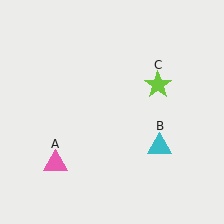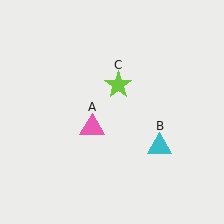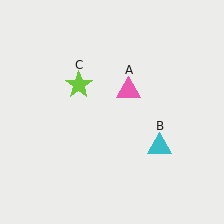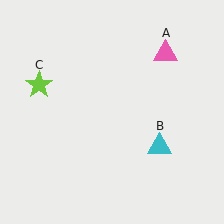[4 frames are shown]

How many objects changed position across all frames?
2 objects changed position: pink triangle (object A), lime star (object C).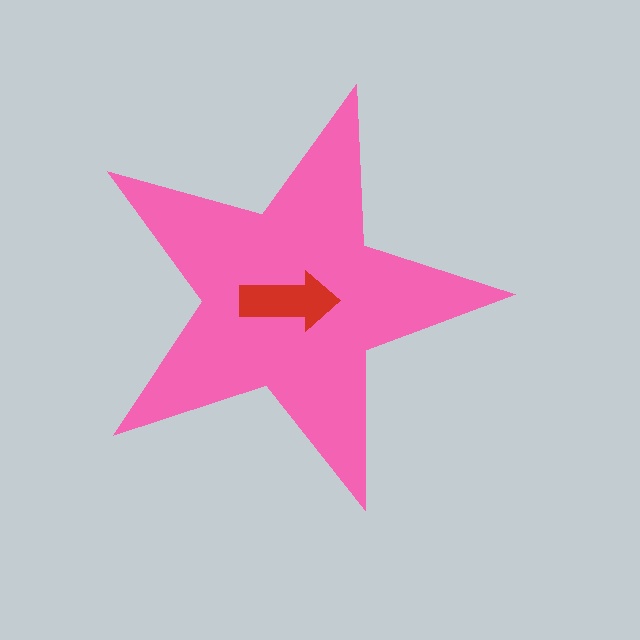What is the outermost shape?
The pink star.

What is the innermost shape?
The red arrow.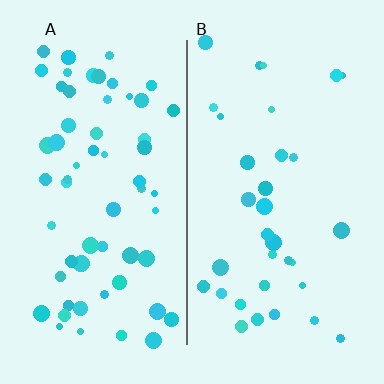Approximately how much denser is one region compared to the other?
Approximately 1.8× — region A over region B.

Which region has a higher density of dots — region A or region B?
A (the left).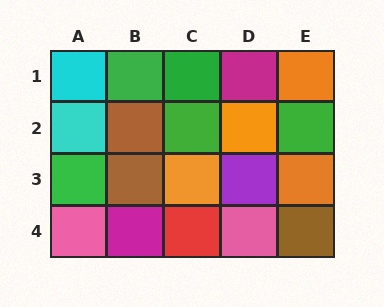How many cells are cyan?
2 cells are cyan.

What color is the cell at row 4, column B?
Magenta.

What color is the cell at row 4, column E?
Brown.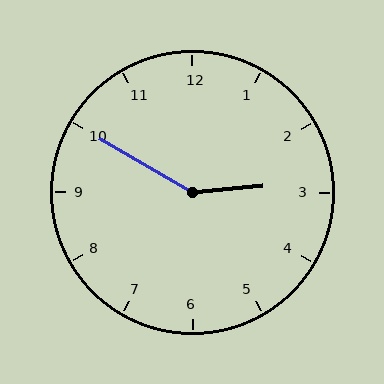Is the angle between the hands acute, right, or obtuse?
It is obtuse.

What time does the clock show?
2:50.